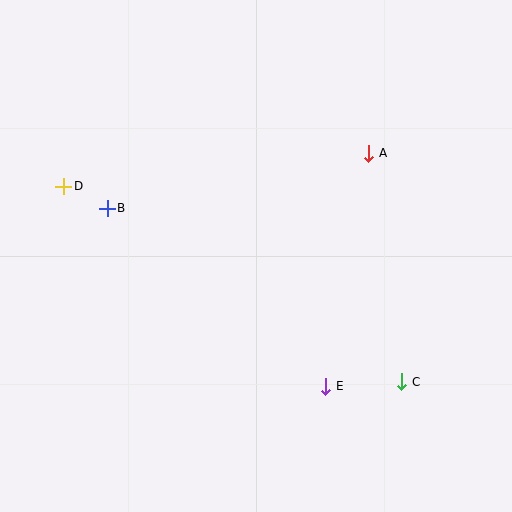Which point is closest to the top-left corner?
Point D is closest to the top-left corner.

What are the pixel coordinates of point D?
Point D is at (64, 186).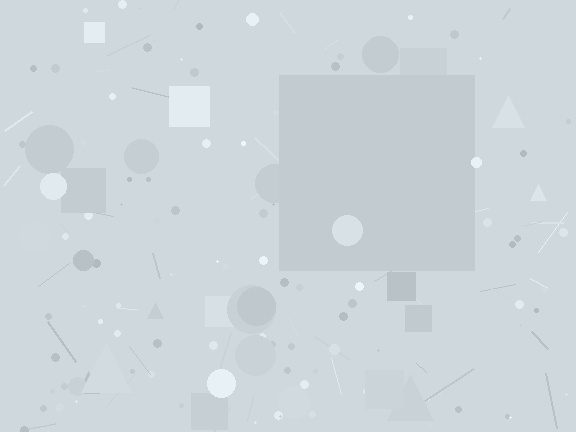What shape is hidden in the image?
A square is hidden in the image.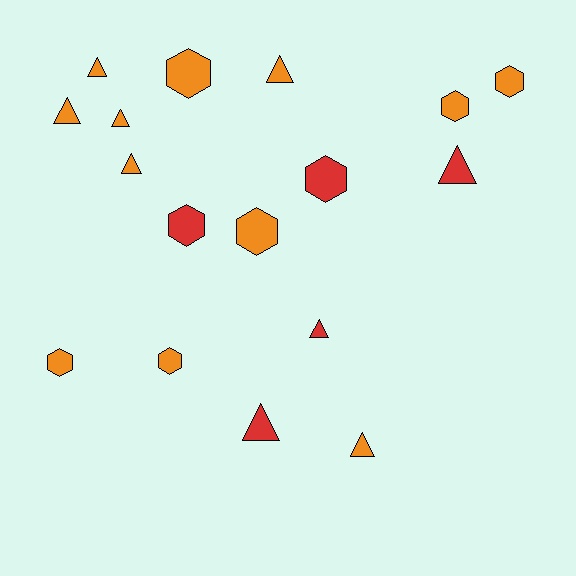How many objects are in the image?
There are 17 objects.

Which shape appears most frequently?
Triangle, with 9 objects.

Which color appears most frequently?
Orange, with 12 objects.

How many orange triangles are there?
There are 6 orange triangles.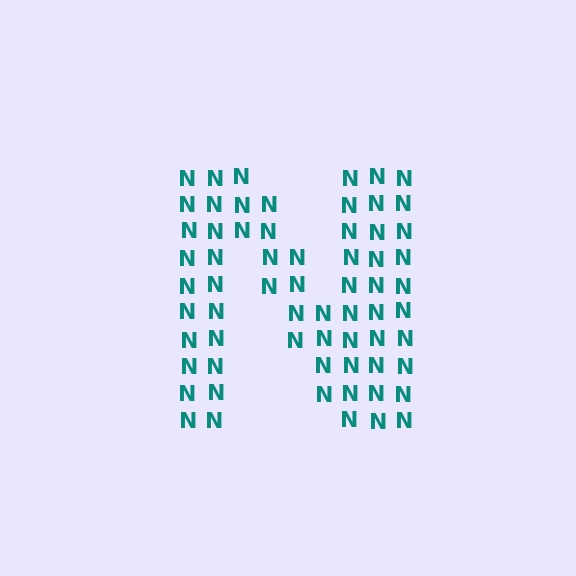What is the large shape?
The large shape is the letter N.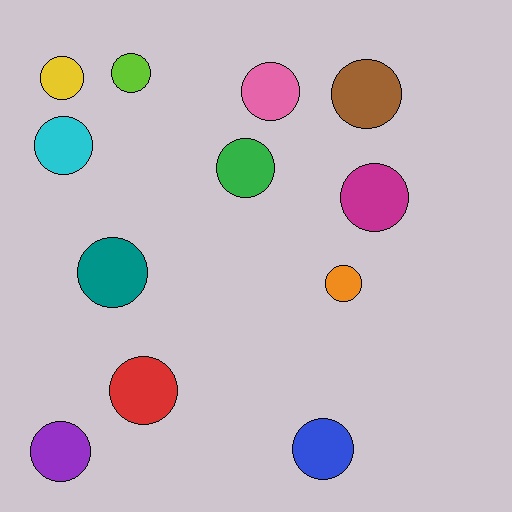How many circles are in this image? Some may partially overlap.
There are 12 circles.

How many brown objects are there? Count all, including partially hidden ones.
There is 1 brown object.